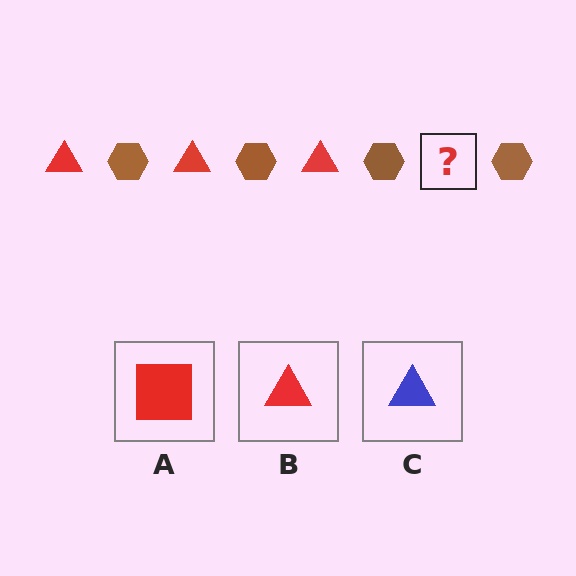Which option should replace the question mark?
Option B.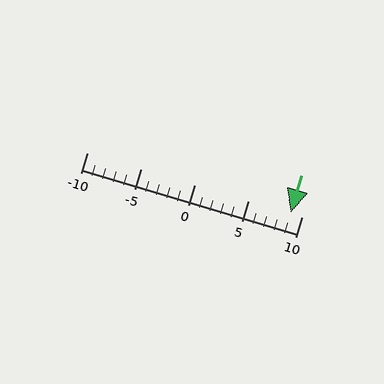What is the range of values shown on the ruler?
The ruler shows values from -10 to 10.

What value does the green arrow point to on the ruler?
The green arrow points to approximately 9.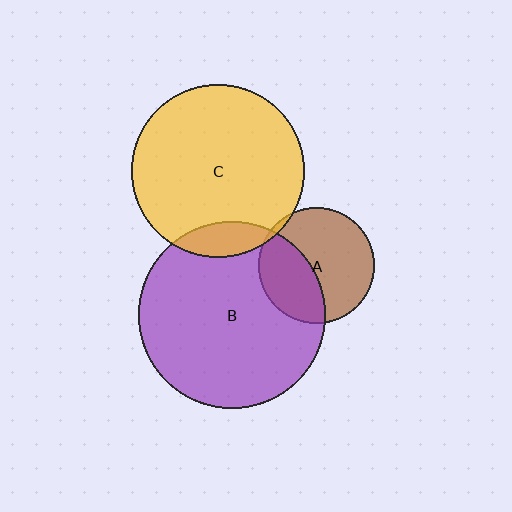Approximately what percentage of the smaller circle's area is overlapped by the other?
Approximately 5%.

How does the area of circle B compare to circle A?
Approximately 2.6 times.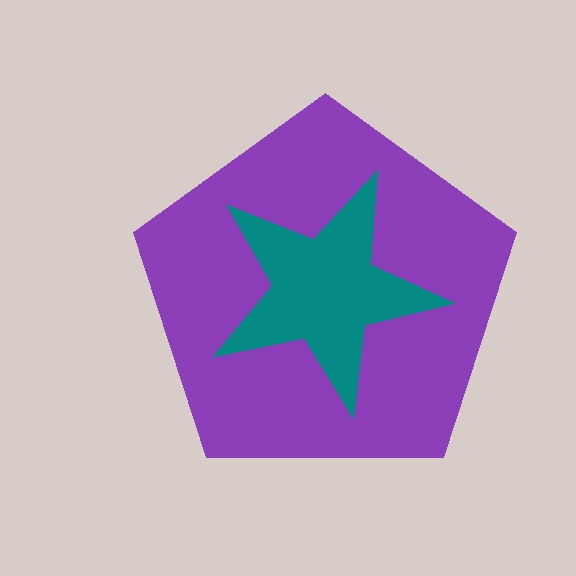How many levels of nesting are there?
2.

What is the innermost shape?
The teal star.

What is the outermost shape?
The purple pentagon.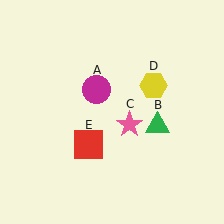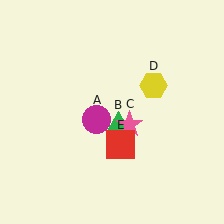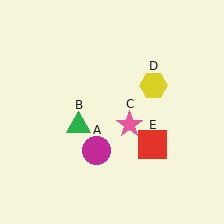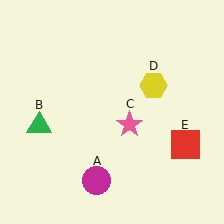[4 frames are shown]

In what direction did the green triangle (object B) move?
The green triangle (object B) moved left.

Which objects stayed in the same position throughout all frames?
Pink star (object C) and yellow hexagon (object D) remained stationary.